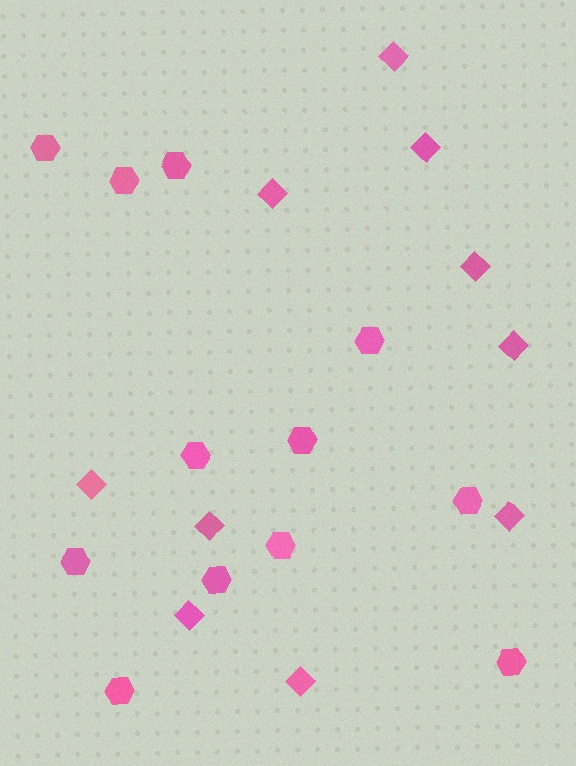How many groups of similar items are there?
There are 2 groups: one group of hexagons (12) and one group of diamonds (10).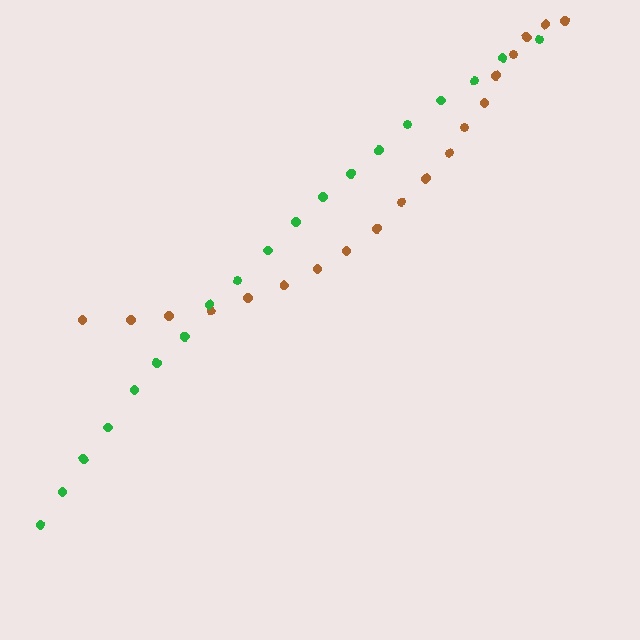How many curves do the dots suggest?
There are 2 distinct paths.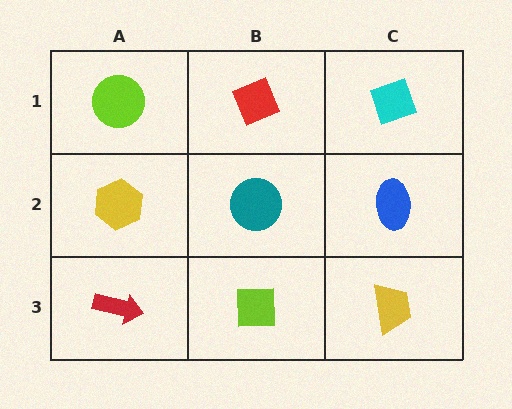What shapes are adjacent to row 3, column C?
A blue ellipse (row 2, column C), a lime square (row 3, column B).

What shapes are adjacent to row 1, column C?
A blue ellipse (row 2, column C), a red diamond (row 1, column B).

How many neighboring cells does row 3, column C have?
2.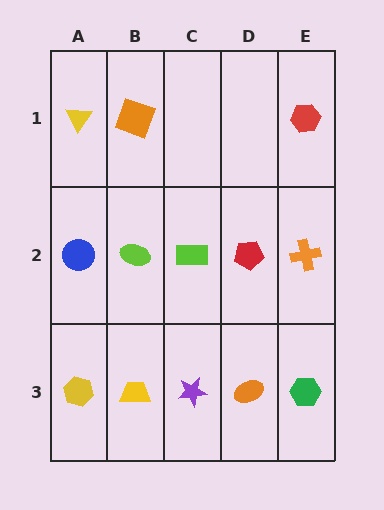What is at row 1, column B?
An orange square.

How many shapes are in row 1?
3 shapes.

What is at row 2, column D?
A red pentagon.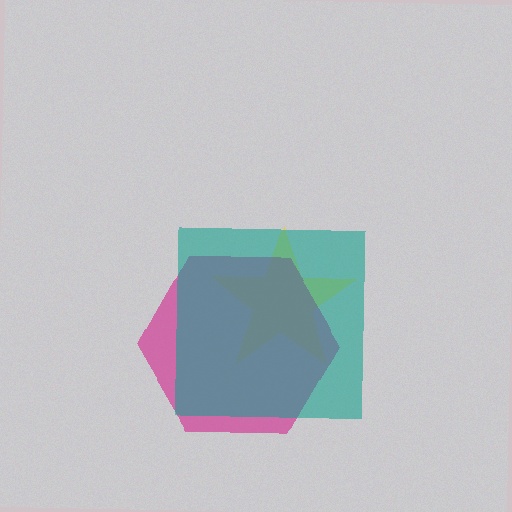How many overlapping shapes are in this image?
There are 3 overlapping shapes in the image.